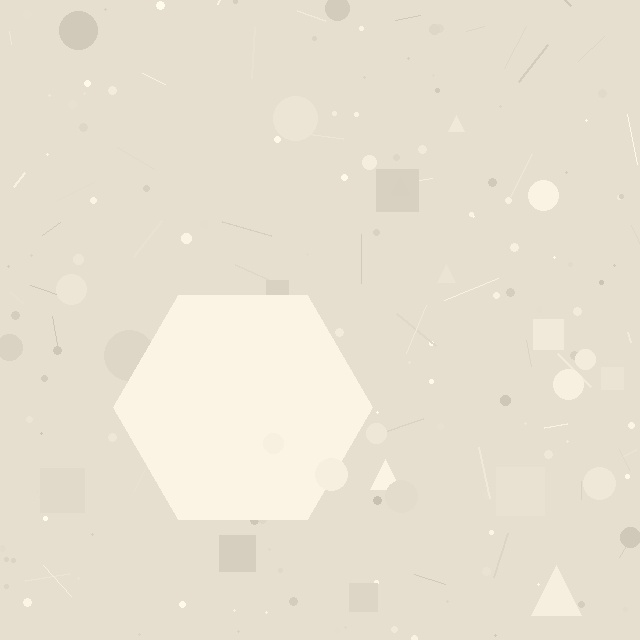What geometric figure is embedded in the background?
A hexagon is embedded in the background.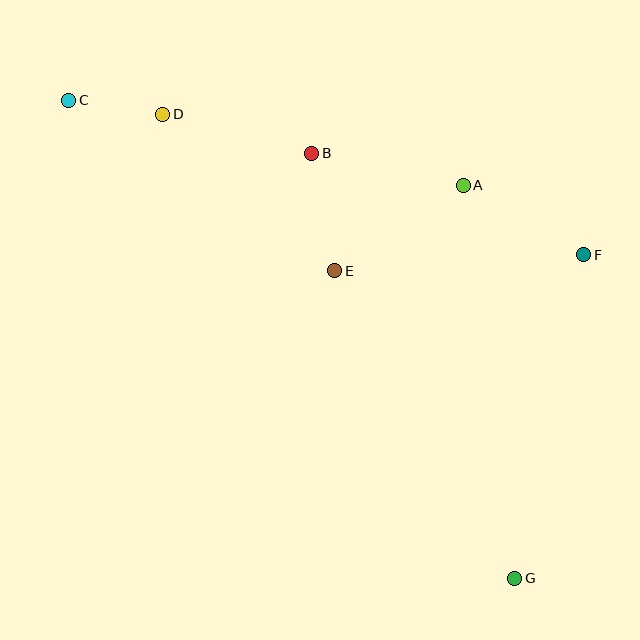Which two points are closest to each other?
Points C and D are closest to each other.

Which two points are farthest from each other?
Points C and G are farthest from each other.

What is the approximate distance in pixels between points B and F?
The distance between B and F is approximately 291 pixels.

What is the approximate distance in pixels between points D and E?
The distance between D and E is approximately 233 pixels.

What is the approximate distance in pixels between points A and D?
The distance between A and D is approximately 309 pixels.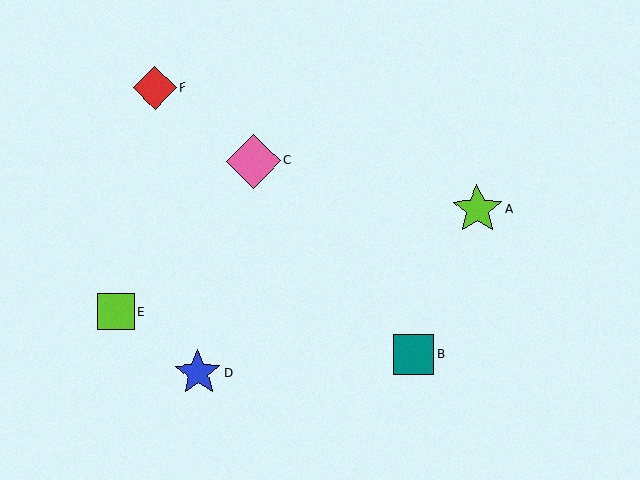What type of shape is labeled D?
Shape D is a blue star.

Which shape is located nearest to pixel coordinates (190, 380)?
The blue star (labeled D) at (198, 373) is nearest to that location.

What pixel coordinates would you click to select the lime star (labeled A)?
Click at (477, 209) to select the lime star A.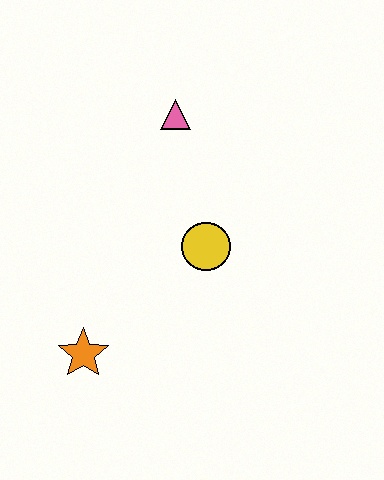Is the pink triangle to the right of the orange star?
Yes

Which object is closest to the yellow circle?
The pink triangle is closest to the yellow circle.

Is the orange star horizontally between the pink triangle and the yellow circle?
No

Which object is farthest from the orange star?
The pink triangle is farthest from the orange star.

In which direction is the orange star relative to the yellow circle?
The orange star is to the left of the yellow circle.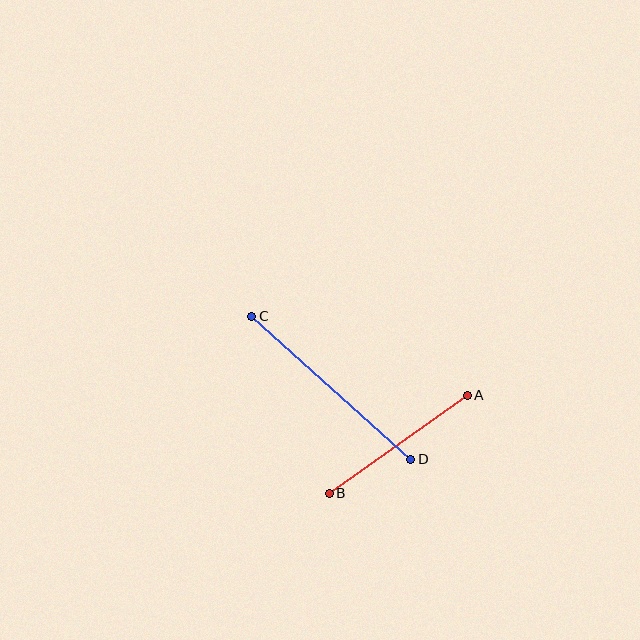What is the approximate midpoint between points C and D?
The midpoint is at approximately (331, 388) pixels.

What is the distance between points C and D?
The distance is approximately 214 pixels.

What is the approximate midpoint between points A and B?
The midpoint is at approximately (398, 444) pixels.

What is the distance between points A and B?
The distance is approximately 169 pixels.